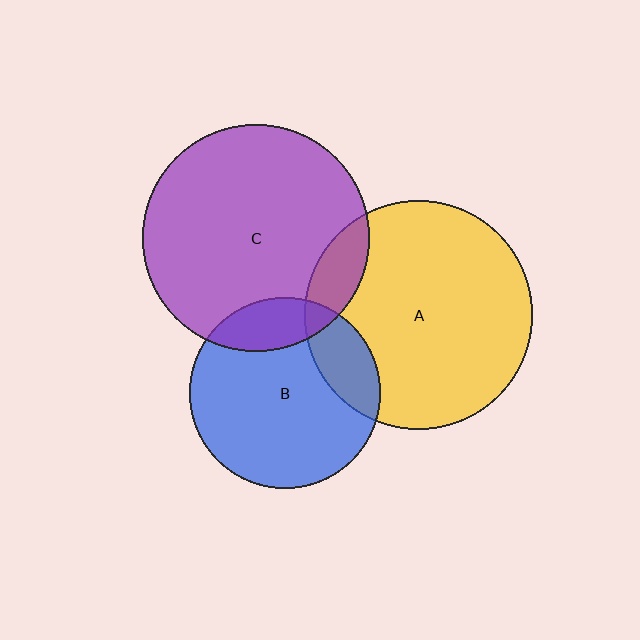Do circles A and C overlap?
Yes.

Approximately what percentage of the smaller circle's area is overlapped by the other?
Approximately 10%.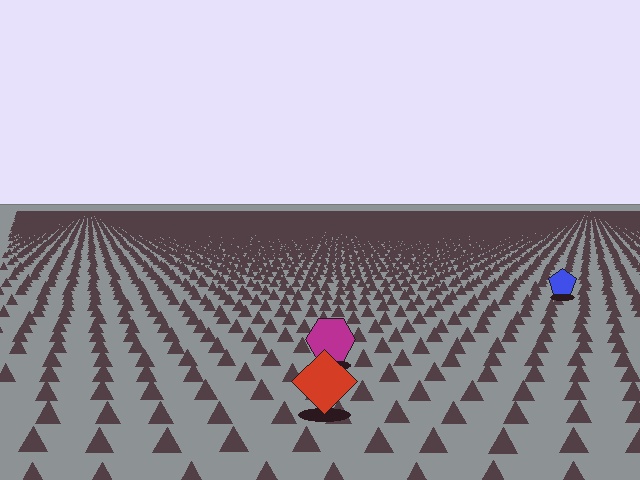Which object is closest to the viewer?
The red diamond is closest. The texture marks near it are larger and more spread out.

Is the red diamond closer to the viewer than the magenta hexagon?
Yes. The red diamond is closer — you can tell from the texture gradient: the ground texture is coarser near it.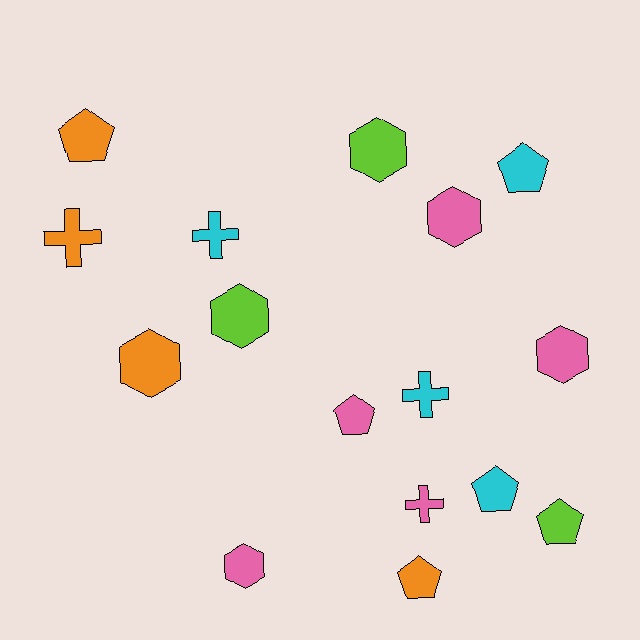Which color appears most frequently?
Pink, with 5 objects.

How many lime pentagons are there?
There is 1 lime pentagon.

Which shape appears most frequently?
Hexagon, with 6 objects.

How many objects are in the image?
There are 16 objects.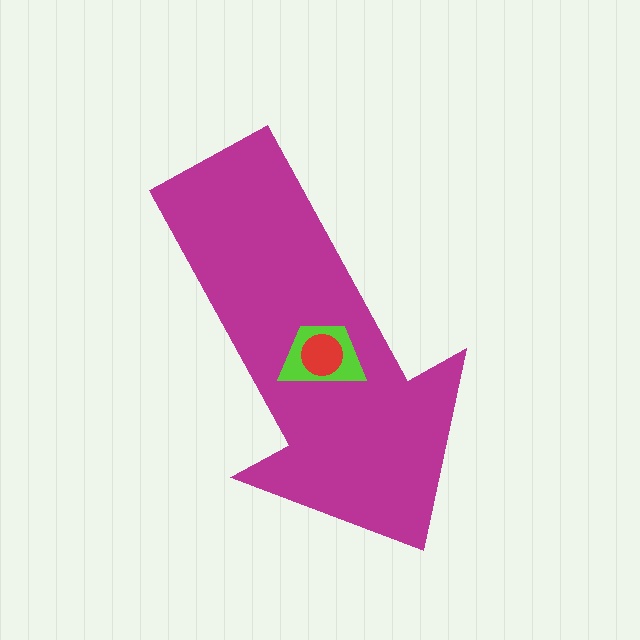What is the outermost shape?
The magenta arrow.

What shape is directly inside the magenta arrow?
The lime trapezoid.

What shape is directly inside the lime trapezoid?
The red circle.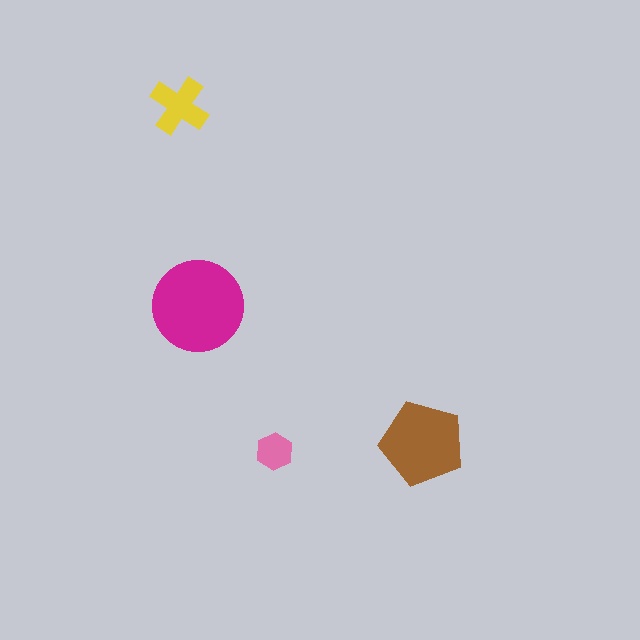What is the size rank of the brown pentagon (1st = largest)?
2nd.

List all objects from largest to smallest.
The magenta circle, the brown pentagon, the yellow cross, the pink hexagon.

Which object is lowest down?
The pink hexagon is bottommost.